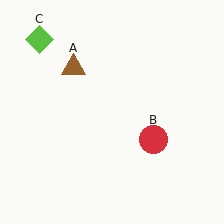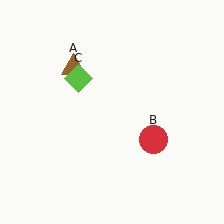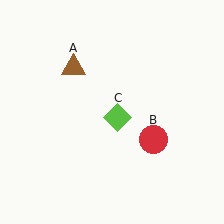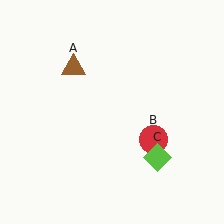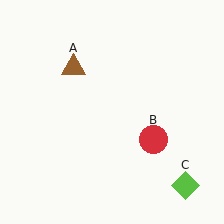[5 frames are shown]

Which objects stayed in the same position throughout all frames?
Brown triangle (object A) and red circle (object B) remained stationary.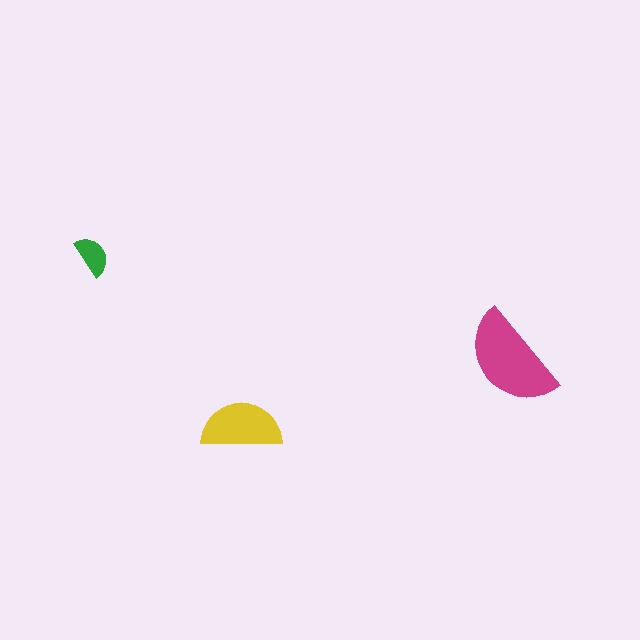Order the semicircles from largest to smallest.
the magenta one, the yellow one, the green one.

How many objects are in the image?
There are 3 objects in the image.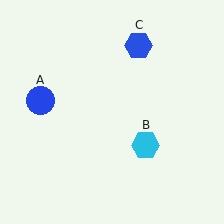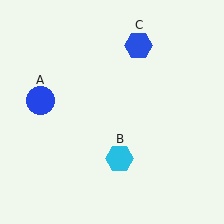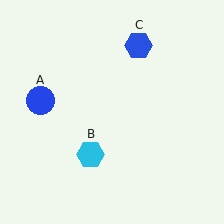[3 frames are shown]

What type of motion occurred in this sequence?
The cyan hexagon (object B) rotated clockwise around the center of the scene.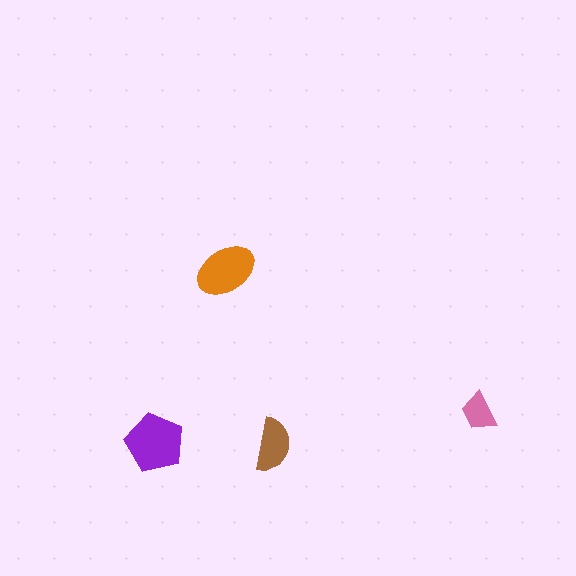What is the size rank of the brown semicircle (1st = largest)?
3rd.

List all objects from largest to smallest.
The purple pentagon, the orange ellipse, the brown semicircle, the pink trapezoid.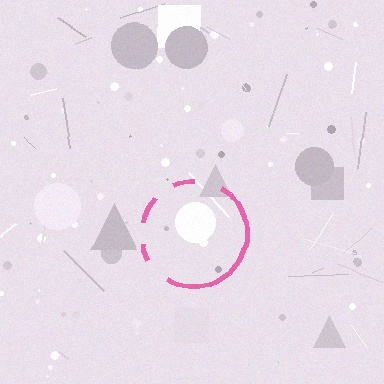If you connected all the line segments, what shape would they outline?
They would outline a circle.